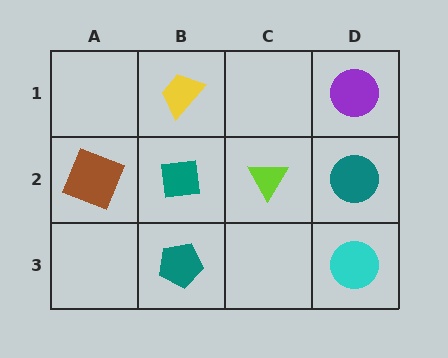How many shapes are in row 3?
2 shapes.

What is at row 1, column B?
A yellow trapezoid.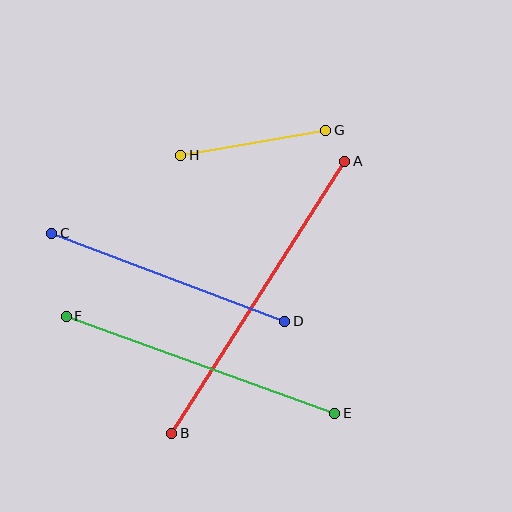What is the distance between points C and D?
The distance is approximately 249 pixels.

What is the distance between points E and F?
The distance is approximately 285 pixels.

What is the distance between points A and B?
The distance is approximately 322 pixels.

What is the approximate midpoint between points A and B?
The midpoint is at approximately (258, 297) pixels.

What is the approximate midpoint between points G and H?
The midpoint is at approximately (253, 143) pixels.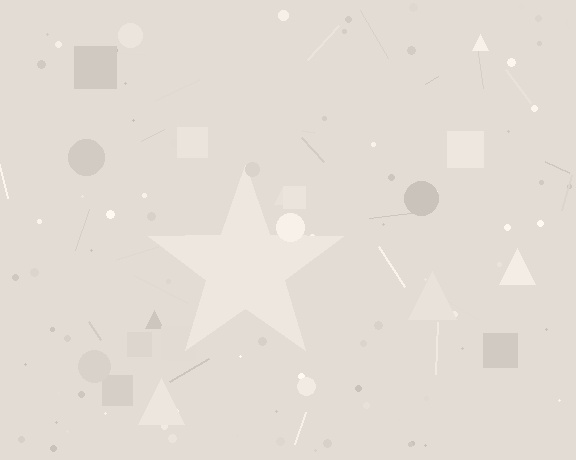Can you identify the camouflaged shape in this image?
The camouflaged shape is a star.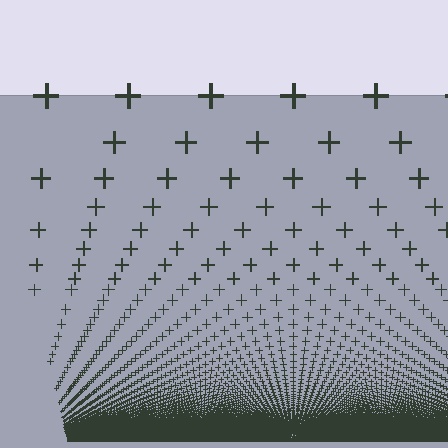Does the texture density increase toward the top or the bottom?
Density increases toward the bottom.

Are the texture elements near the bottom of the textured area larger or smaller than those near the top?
Smaller. The gradient is inverted — elements near the bottom are smaller and denser.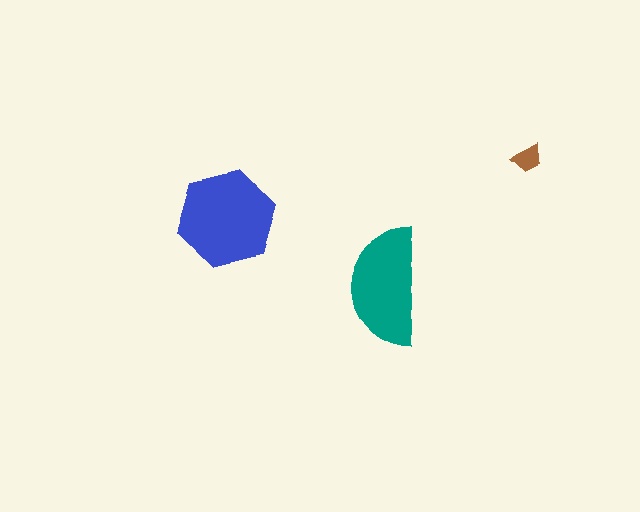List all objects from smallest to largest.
The brown trapezoid, the teal semicircle, the blue hexagon.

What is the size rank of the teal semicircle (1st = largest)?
2nd.